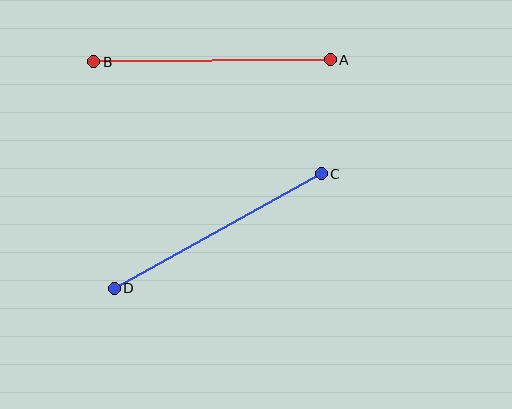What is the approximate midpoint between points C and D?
The midpoint is at approximately (218, 231) pixels.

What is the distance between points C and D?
The distance is approximately 237 pixels.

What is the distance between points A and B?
The distance is approximately 237 pixels.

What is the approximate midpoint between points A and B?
The midpoint is at approximately (212, 61) pixels.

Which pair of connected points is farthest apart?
Points C and D are farthest apart.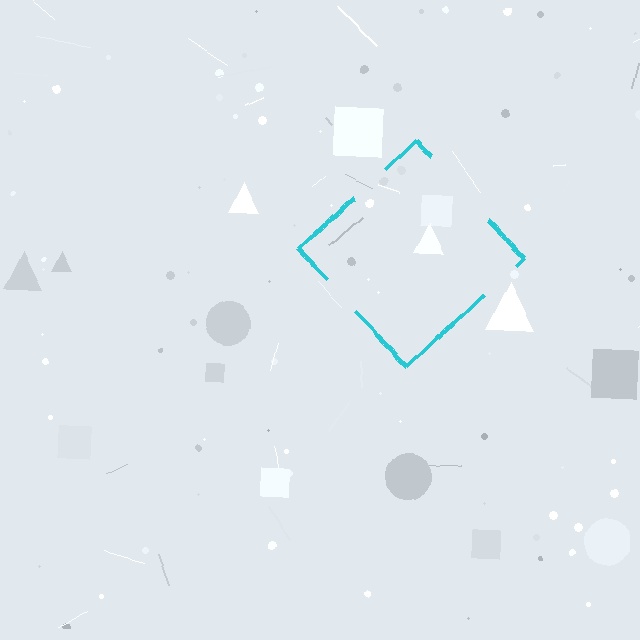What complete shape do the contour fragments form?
The contour fragments form a diamond.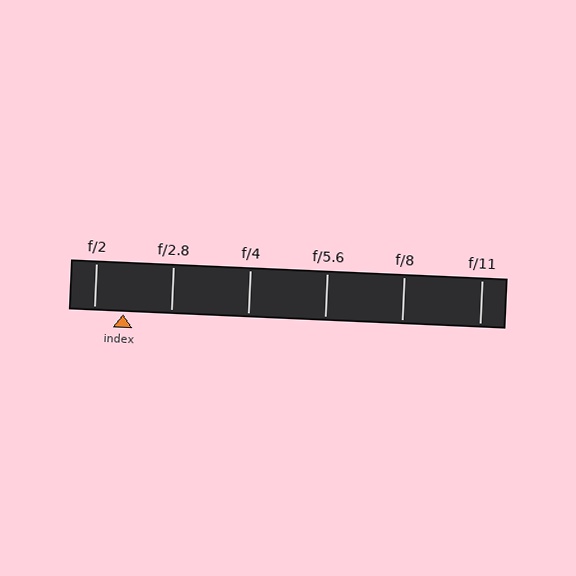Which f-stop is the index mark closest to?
The index mark is closest to f/2.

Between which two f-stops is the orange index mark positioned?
The index mark is between f/2 and f/2.8.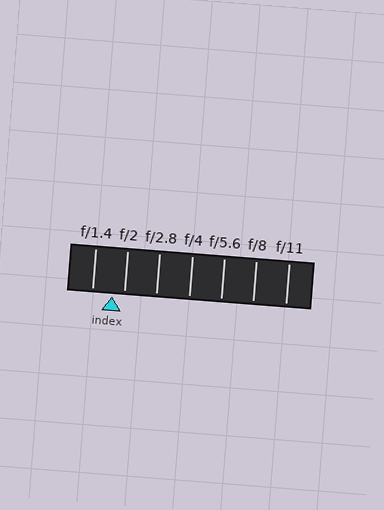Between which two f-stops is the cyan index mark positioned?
The index mark is between f/1.4 and f/2.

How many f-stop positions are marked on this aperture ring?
There are 7 f-stop positions marked.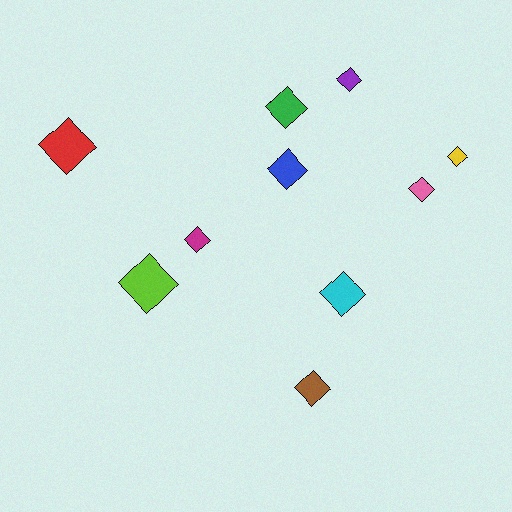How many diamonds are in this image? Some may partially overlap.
There are 10 diamonds.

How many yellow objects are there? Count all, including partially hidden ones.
There is 1 yellow object.